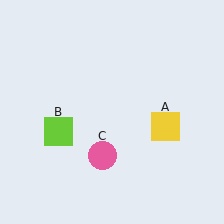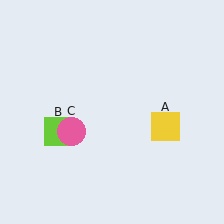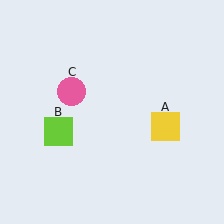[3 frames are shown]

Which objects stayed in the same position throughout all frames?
Yellow square (object A) and lime square (object B) remained stationary.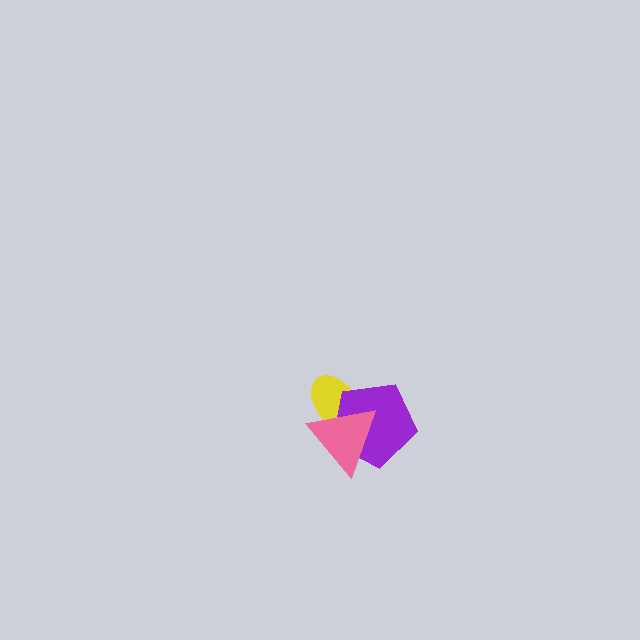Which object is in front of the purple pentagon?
The pink triangle is in front of the purple pentagon.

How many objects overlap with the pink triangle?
2 objects overlap with the pink triangle.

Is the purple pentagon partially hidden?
Yes, it is partially covered by another shape.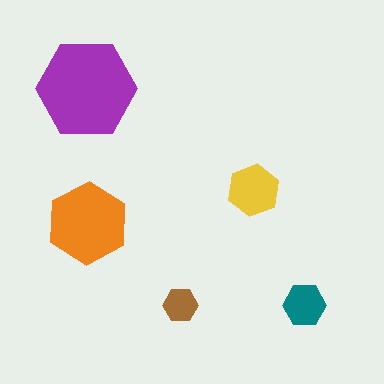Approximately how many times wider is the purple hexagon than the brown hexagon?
About 3 times wider.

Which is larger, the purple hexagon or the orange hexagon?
The purple one.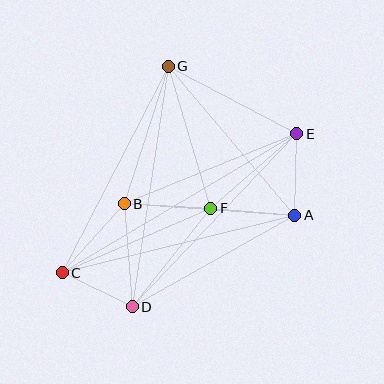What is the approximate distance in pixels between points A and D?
The distance between A and D is approximately 186 pixels.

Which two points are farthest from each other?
Points C and E are farthest from each other.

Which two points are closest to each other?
Points C and D are closest to each other.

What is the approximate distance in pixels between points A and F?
The distance between A and F is approximately 84 pixels.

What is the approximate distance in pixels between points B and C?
The distance between B and C is approximately 92 pixels.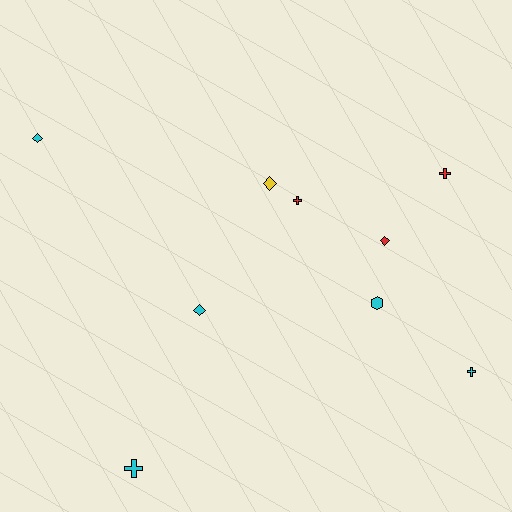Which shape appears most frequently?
Diamond, with 4 objects.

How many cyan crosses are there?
There are 2 cyan crosses.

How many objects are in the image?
There are 9 objects.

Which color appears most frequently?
Cyan, with 5 objects.